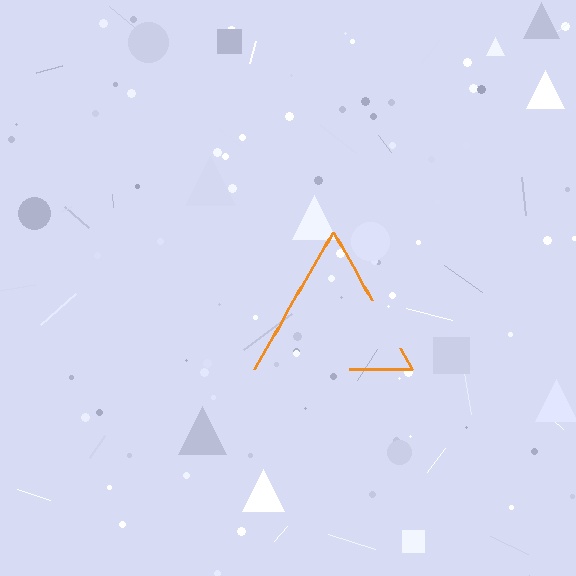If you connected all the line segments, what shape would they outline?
They would outline a triangle.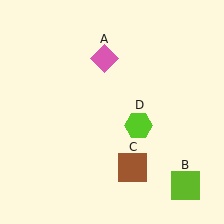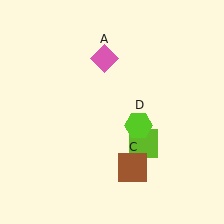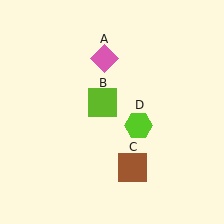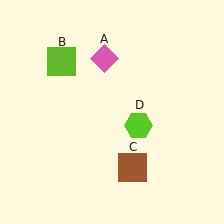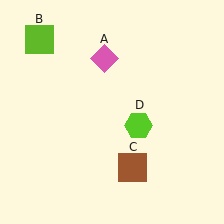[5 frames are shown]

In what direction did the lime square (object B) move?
The lime square (object B) moved up and to the left.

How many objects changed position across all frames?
1 object changed position: lime square (object B).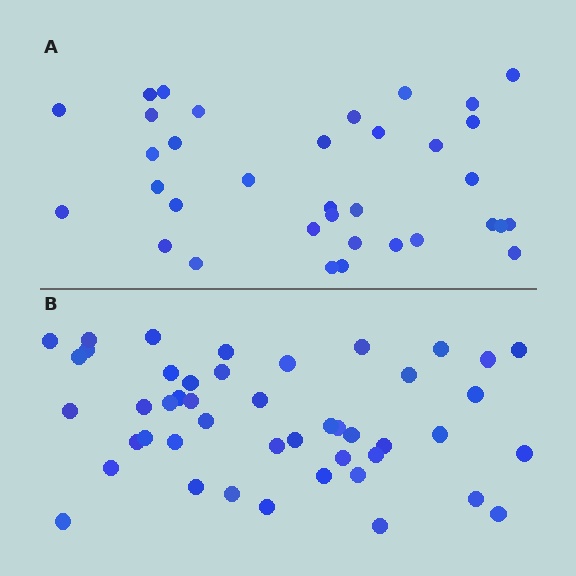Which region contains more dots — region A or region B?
Region B (the bottom region) has more dots.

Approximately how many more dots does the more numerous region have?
Region B has roughly 12 or so more dots than region A.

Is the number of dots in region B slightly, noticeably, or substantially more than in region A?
Region B has noticeably more, but not dramatically so. The ratio is roughly 1.3 to 1.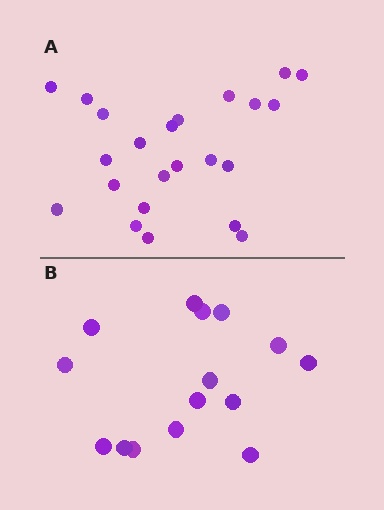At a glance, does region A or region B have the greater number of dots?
Region A (the top region) has more dots.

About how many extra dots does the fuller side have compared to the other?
Region A has roughly 8 or so more dots than region B.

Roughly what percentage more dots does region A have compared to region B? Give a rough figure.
About 55% more.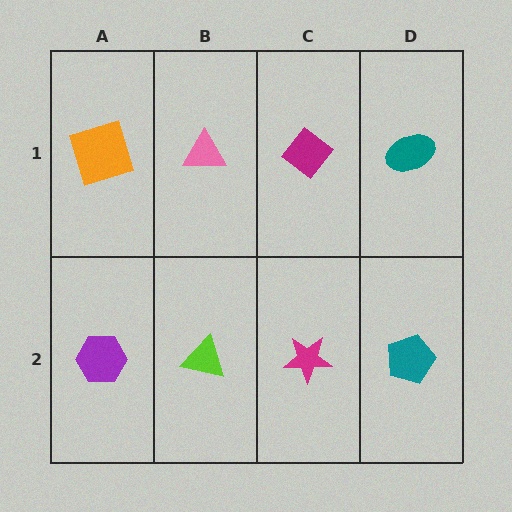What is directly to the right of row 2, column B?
A magenta star.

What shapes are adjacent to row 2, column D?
A teal ellipse (row 1, column D), a magenta star (row 2, column C).